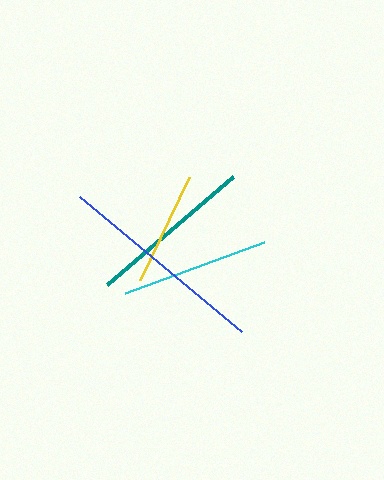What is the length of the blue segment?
The blue segment is approximately 211 pixels long.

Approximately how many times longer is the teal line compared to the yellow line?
The teal line is approximately 1.4 times the length of the yellow line.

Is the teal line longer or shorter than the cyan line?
The teal line is longer than the cyan line.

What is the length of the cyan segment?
The cyan segment is approximately 148 pixels long.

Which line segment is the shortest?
The yellow line is the shortest at approximately 114 pixels.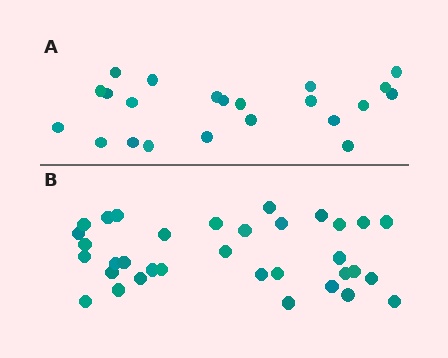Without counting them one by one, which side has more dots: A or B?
Region B (the bottom region) has more dots.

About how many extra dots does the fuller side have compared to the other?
Region B has roughly 12 or so more dots than region A.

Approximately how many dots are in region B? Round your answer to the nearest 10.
About 30 dots. (The exact count is 34, which rounds to 30.)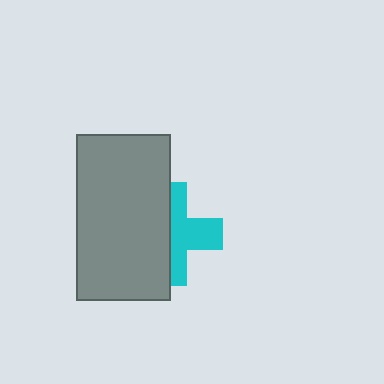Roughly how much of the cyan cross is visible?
About half of it is visible (roughly 50%).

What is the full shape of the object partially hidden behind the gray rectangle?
The partially hidden object is a cyan cross.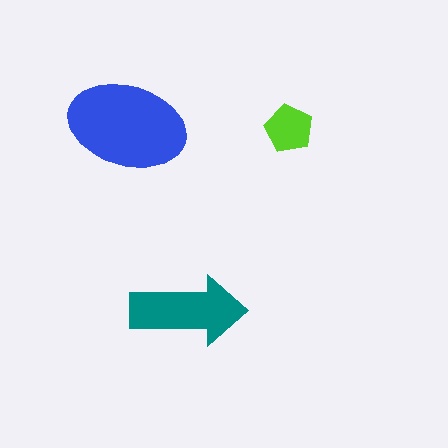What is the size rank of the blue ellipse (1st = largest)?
1st.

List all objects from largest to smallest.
The blue ellipse, the teal arrow, the lime pentagon.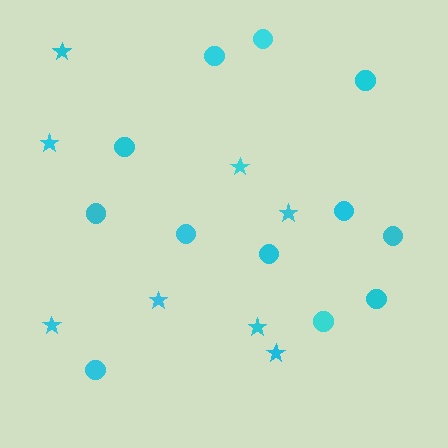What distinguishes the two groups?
There are 2 groups: one group of stars (8) and one group of circles (12).